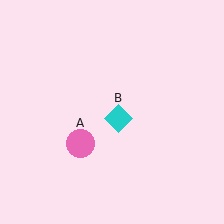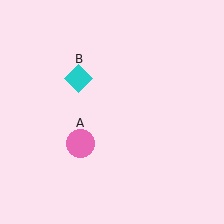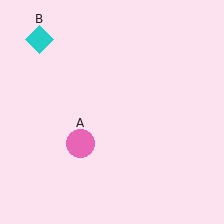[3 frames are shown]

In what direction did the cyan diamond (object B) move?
The cyan diamond (object B) moved up and to the left.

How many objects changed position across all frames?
1 object changed position: cyan diamond (object B).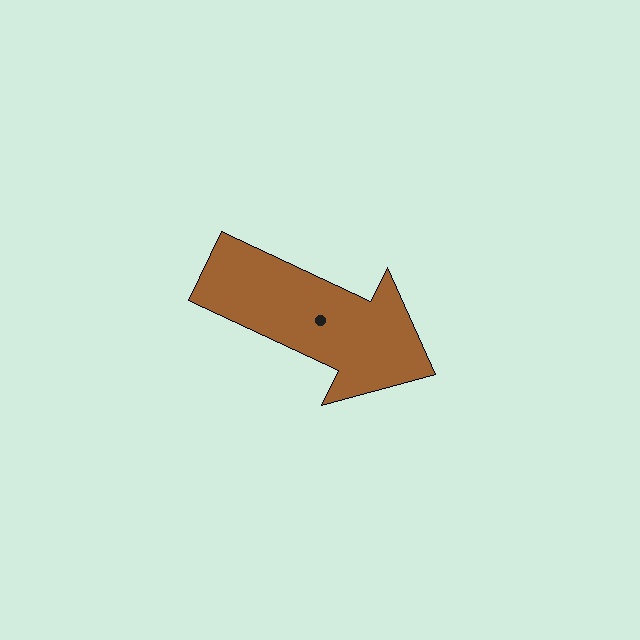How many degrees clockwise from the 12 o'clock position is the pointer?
Approximately 115 degrees.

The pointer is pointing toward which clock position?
Roughly 4 o'clock.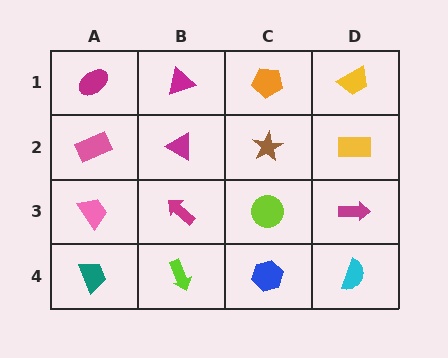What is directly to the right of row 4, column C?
A cyan semicircle.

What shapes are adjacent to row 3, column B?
A magenta triangle (row 2, column B), a lime arrow (row 4, column B), a pink trapezoid (row 3, column A), a lime circle (row 3, column C).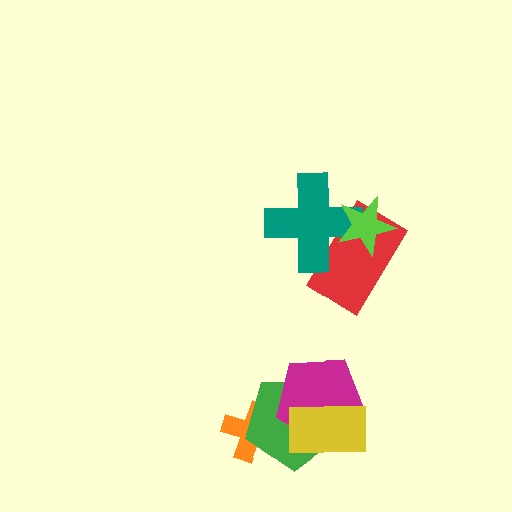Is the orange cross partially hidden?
Yes, it is partially covered by another shape.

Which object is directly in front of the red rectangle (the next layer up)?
The teal cross is directly in front of the red rectangle.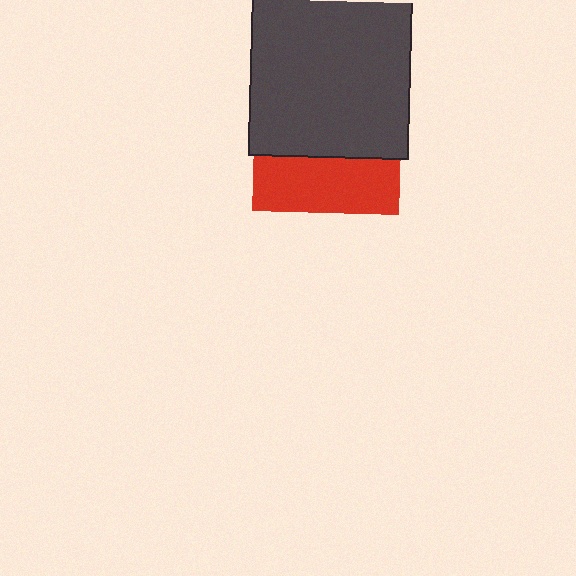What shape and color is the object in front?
The object in front is a dark gray rectangle.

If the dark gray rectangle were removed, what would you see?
You would see the complete red square.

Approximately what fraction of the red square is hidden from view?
Roughly 63% of the red square is hidden behind the dark gray rectangle.